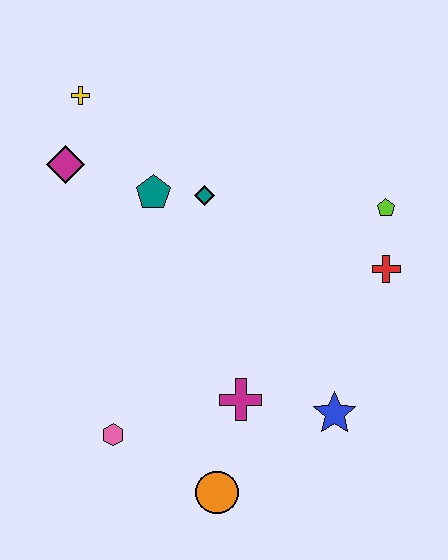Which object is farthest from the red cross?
The yellow cross is farthest from the red cross.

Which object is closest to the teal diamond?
The teal pentagon is closest to the teal diamond.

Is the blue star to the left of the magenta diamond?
No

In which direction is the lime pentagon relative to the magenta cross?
The lime pentagon is above the magenta cross.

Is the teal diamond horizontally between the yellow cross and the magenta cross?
Yes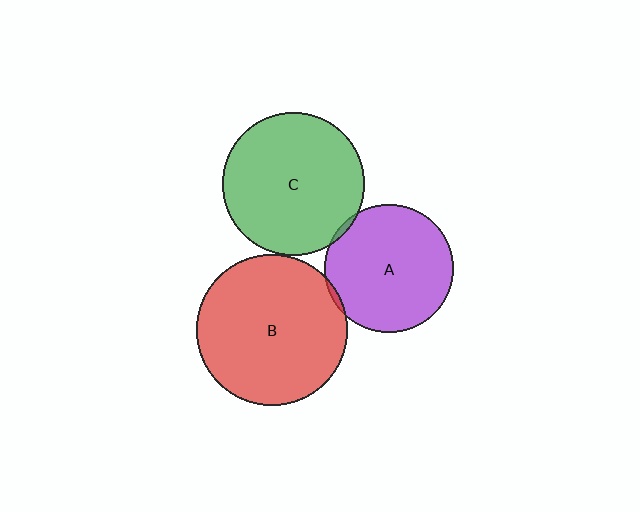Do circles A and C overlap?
Yes.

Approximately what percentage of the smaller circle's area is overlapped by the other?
Approximately 5%.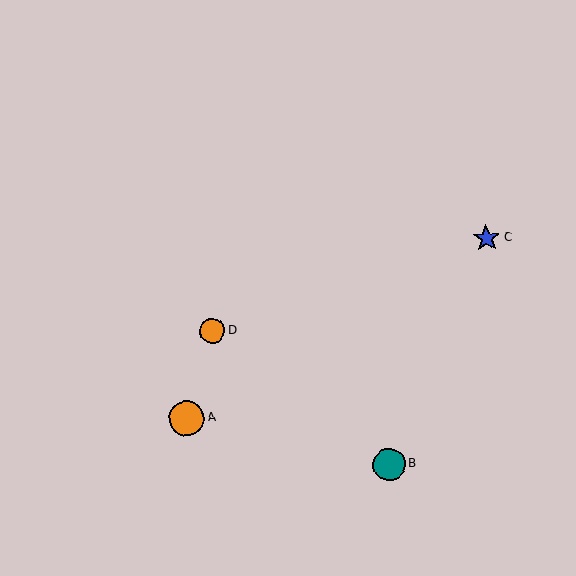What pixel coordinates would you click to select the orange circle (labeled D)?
Click at (212, 331) to select the orange circle D.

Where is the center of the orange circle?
The center of the orange circle is at (212, 331).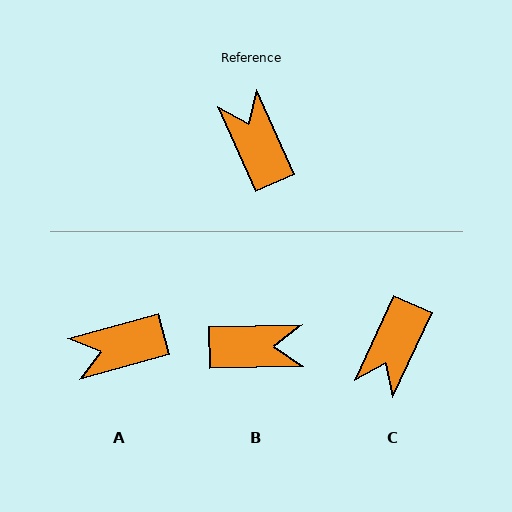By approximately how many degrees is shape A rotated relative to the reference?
Approximately 82 degrees counter-clockwise.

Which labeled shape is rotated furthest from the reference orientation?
C, about 131 degrees away.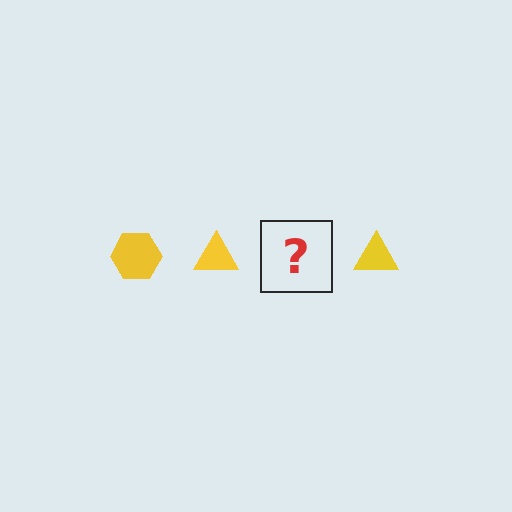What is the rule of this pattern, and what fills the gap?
The rule is that the pattern cycles through hexagon, triangle shapes in yellow. The gap should be filled with a yellow hexagon.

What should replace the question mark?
The question mark should be replaced with a yellow hexagon.